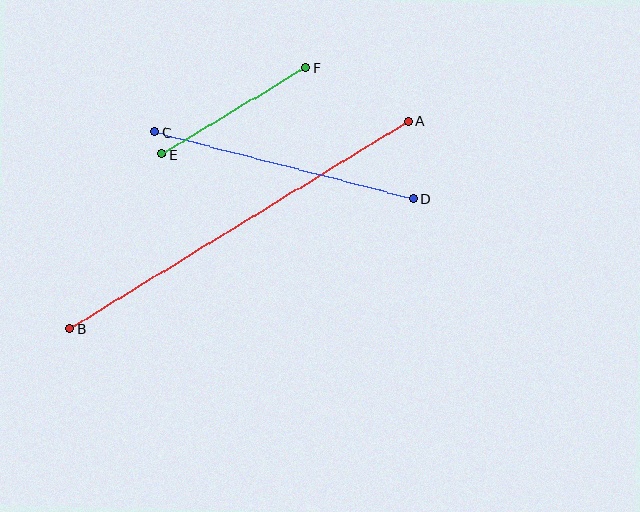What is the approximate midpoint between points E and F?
The midpoint is at approximately (234, 111) pixels.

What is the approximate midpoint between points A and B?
The midpoint is at approximately (239, 225) pixels.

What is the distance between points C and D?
The distance is approximately 267 pixels.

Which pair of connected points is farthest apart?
Points A and B are farthest apart.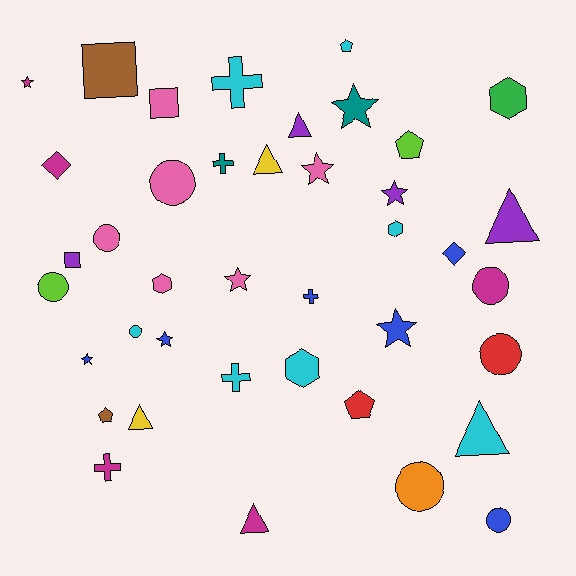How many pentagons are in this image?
There are 4 pentagons.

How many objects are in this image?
There are 40 objects.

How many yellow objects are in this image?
There are 2 yellow objects.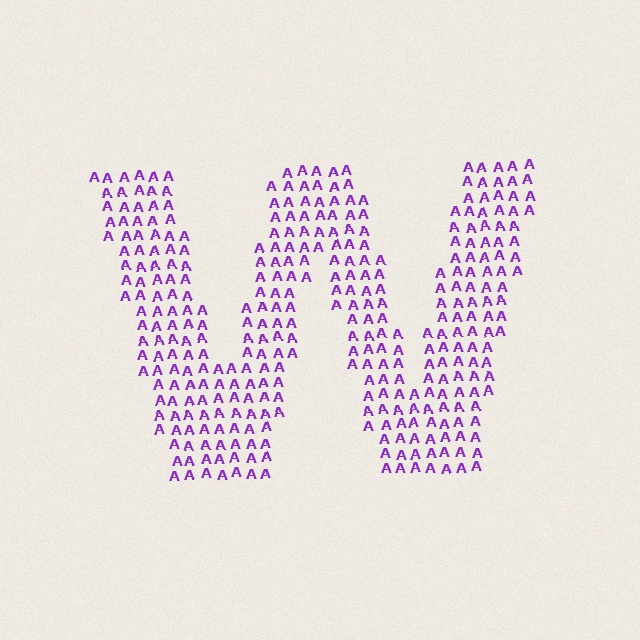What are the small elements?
The small elements are letter A's.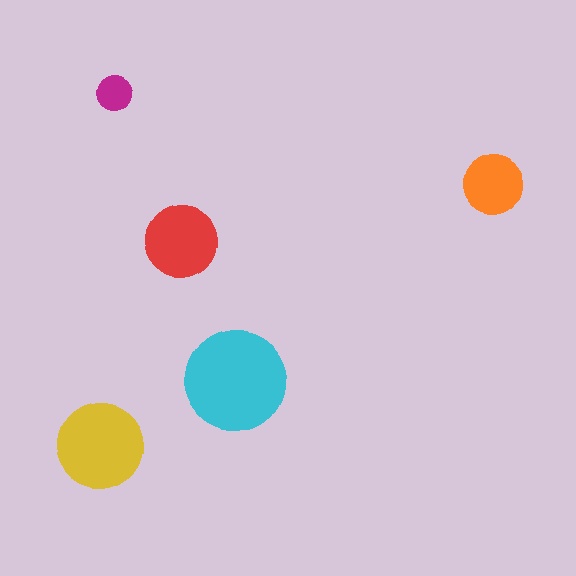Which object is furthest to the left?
The yellow circle is leftmost.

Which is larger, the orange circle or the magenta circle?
The orange one.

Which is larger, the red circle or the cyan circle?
The cyan one.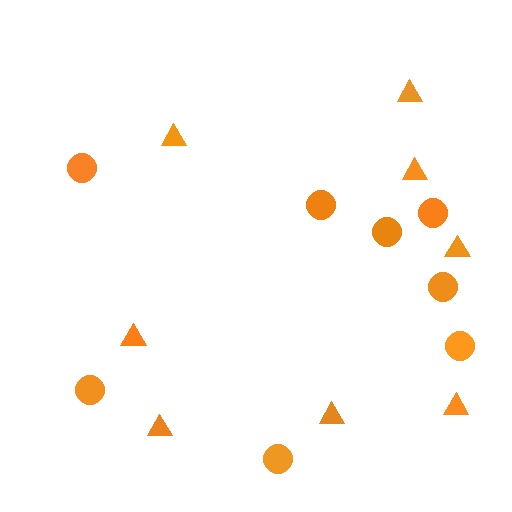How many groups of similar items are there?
There are 2 groups: one group of triangles (8) and one group of circles (8).